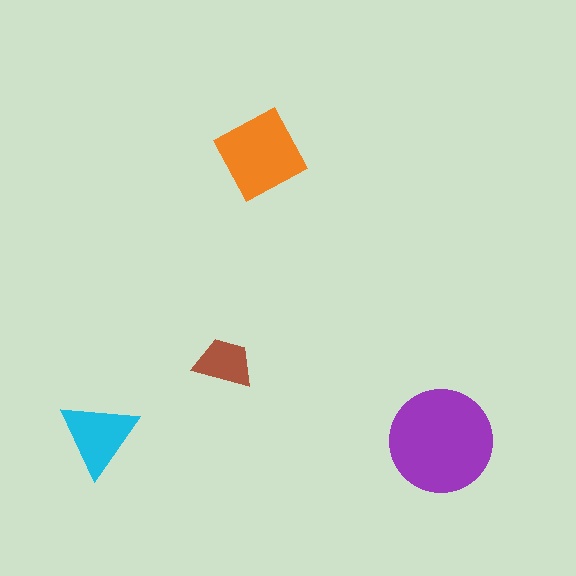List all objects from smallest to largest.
The brown trapezoid, the cyan triangle, the orange diamond, the purple circle.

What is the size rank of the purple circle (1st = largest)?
1st.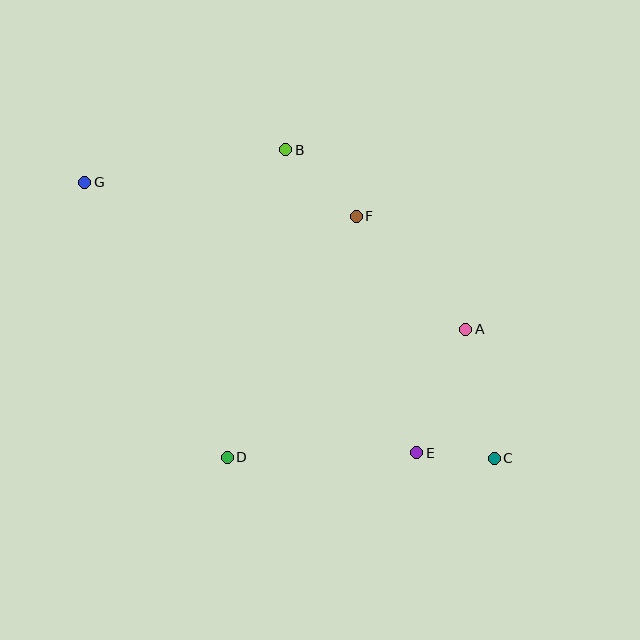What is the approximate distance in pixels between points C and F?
The distance between C and F is approximately 279 pixels.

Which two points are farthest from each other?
Points C and G are farthest from each other.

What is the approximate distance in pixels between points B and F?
The distance between B and F is approximately 97 pixels.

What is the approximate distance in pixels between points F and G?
The distance between F and G is approximately 273 pixels.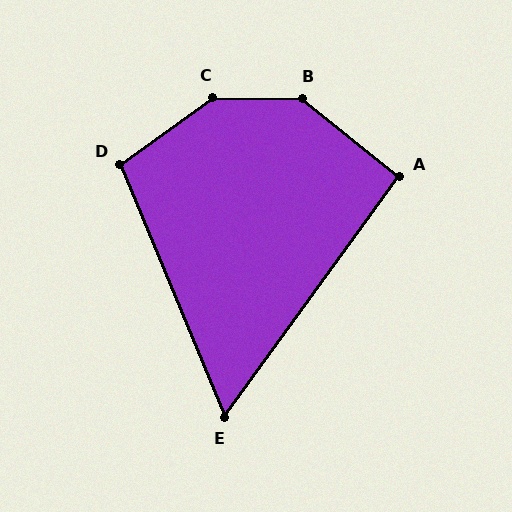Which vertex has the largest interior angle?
C, at approximately 144 degrees.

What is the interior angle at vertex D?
Approximately 103 degrees (obtuse).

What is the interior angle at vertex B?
Approximately 142 degrees (obtuse).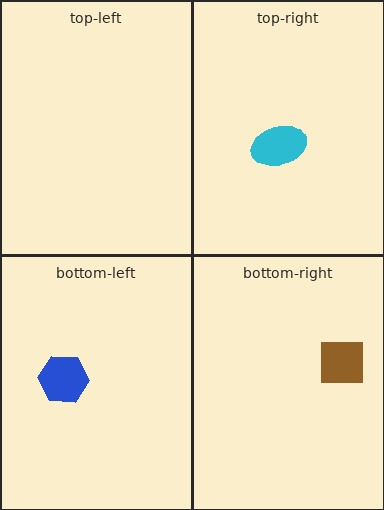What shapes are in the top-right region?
The cyan ellipse.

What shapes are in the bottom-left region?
The blue hexagon.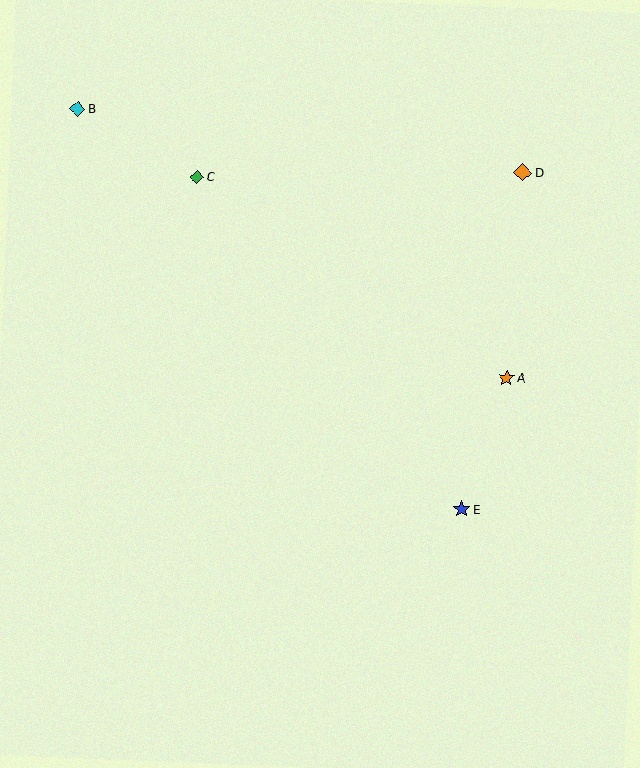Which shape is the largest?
The orange diamond (labeled D) is the largest.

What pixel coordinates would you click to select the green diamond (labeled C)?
Click at (197, 177) to select the green diamond C.